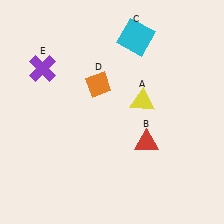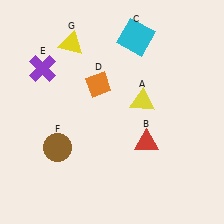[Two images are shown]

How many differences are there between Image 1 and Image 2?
There are 2 differences between the two images.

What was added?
A brown circle (F), a yellow triangle (G) were added in Image 2.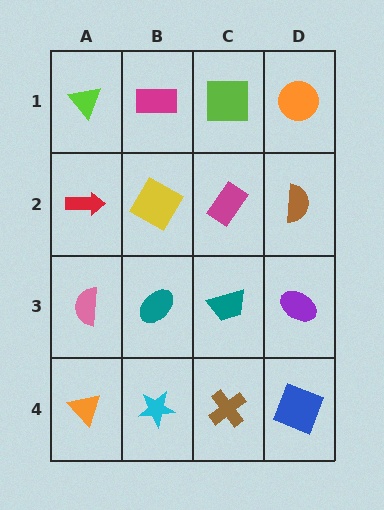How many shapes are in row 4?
4 shapes.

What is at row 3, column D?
A purple ellipse.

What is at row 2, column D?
A brown semicircle.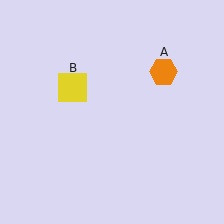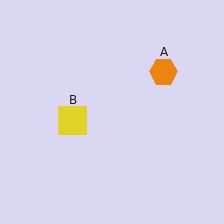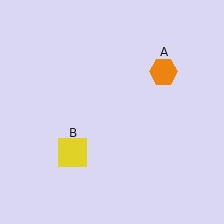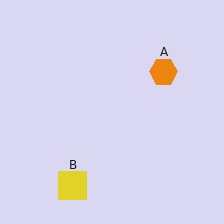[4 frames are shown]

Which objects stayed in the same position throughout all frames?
Orange hexagon (object A) remained stationary.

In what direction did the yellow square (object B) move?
The yellow square (object B) moved down.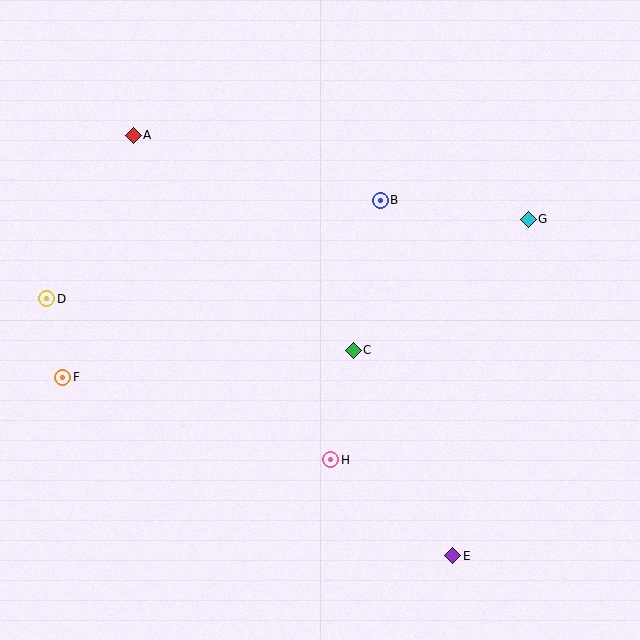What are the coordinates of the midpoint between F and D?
The midpoint between F and D is at (55, 338).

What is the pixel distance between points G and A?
The distance between G and A is 404 pixels.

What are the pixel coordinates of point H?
Point H is at (331, 460).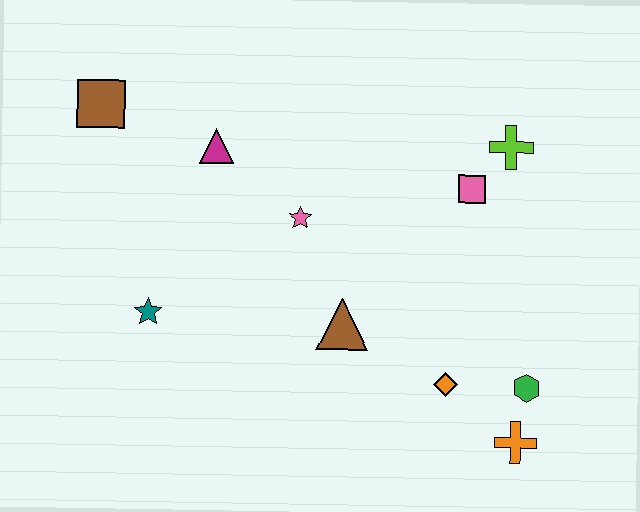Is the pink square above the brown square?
No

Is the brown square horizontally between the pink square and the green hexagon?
No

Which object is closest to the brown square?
The magenta triangle is closest to the brown square.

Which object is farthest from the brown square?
The orange cross is farthest from the brown square.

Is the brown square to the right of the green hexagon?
No